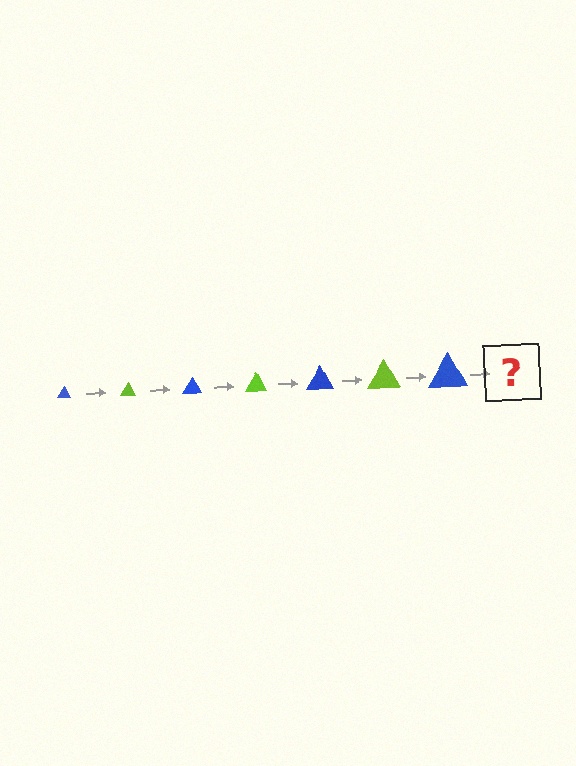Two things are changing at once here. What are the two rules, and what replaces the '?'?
The two rules are that the triangle grows larger each step and the color cycles through blue and lime. The '?' should be a lime triangle, larger than the previous one.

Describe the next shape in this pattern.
It should be a lime triangle, larger than the previous one.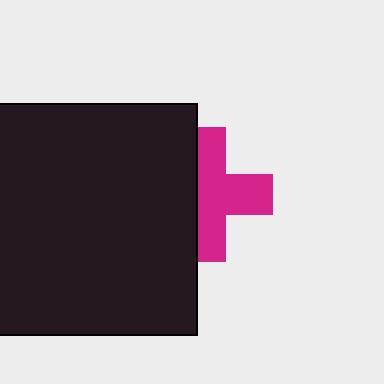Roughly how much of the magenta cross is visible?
About half of it is visible (roughly 61%).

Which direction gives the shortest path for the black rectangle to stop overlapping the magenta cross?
Moving left gives the shortest separation.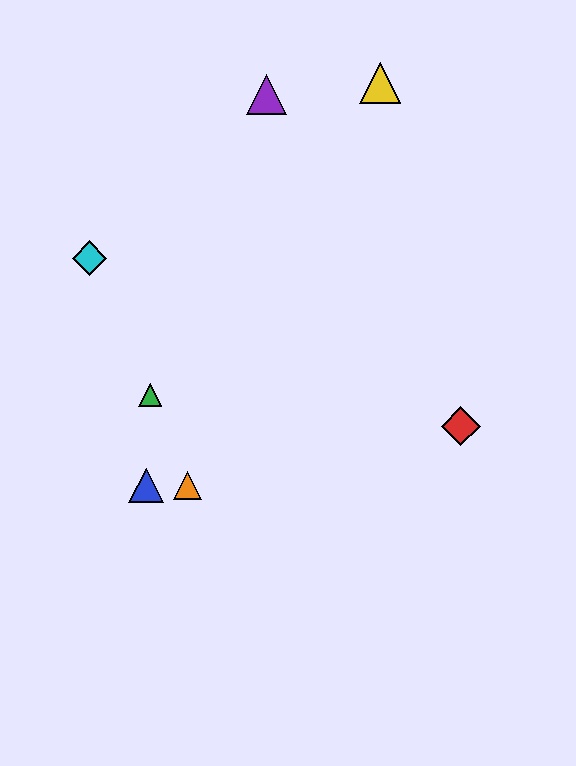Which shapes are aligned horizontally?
The blue triangle, the orange triangle are aligned horizontally.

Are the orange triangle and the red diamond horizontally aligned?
No, the orange triangle is at y≈485 and the red diamond is at y≈426.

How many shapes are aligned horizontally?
2 shapes (the blue triangle, the orange triangle) are aligned horizontally.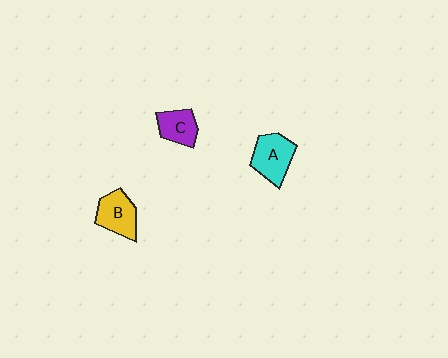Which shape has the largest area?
Shape A (cyan).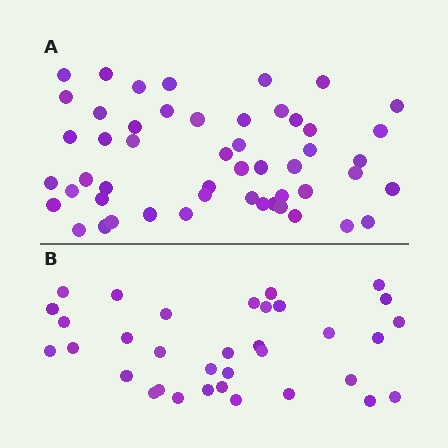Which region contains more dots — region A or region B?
Region A (the top region) has more dots.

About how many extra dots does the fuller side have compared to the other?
Region A has approximately 15 more dots than region B.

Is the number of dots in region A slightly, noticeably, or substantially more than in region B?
Region A has substantially more. The ratio is roughly 1.5 to 1.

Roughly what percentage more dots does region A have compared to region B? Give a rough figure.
About 50% more.